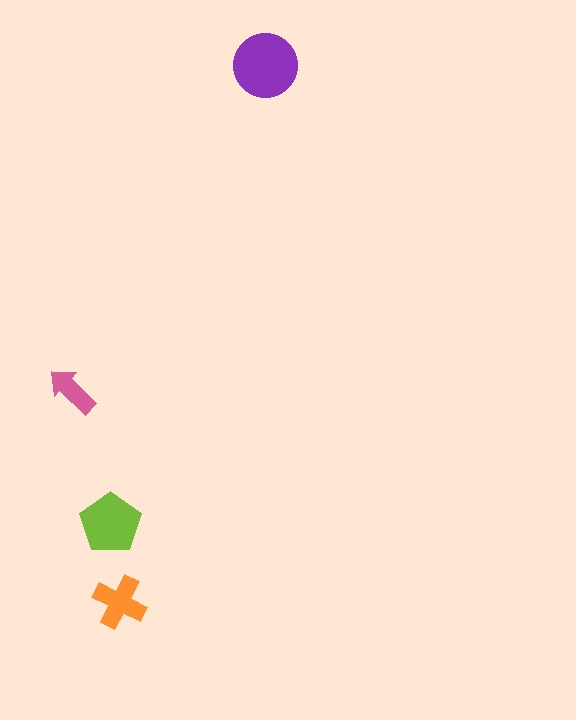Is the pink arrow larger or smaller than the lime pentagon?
Smaller.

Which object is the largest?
The purple circle.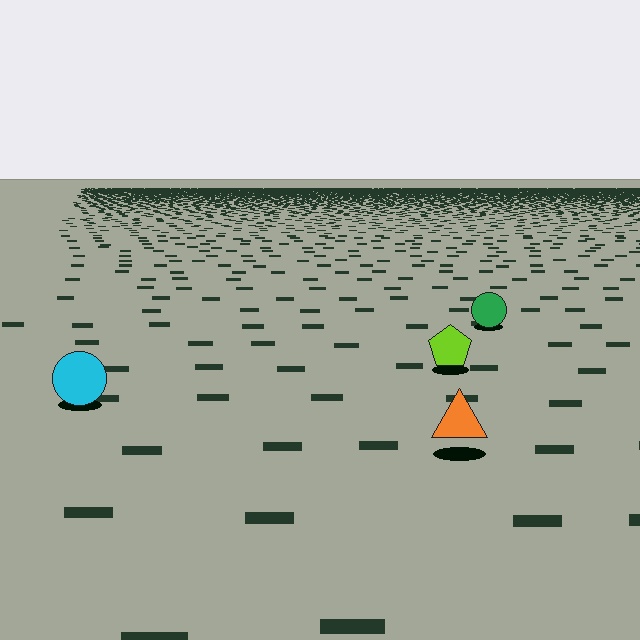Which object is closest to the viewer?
The orange triangle is closest. The texture marks near it are larger and more spread out.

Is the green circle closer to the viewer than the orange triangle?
No. The orange triangle is closer — you can tell from the texture gradient: the ground texture is coarser near it.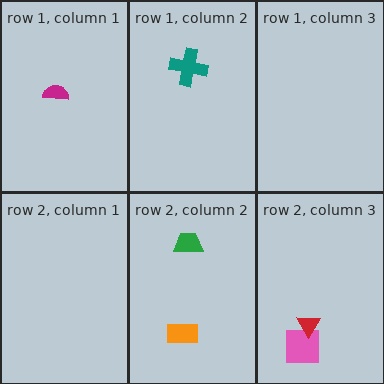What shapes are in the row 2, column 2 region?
The orange rectangle, the green trapezoid.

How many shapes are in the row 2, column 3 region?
2.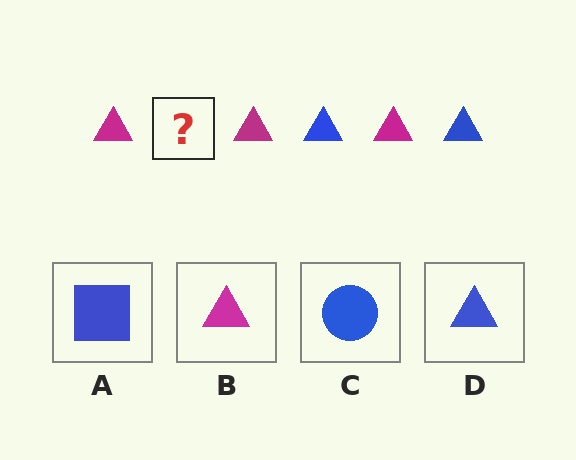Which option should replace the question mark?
Option D.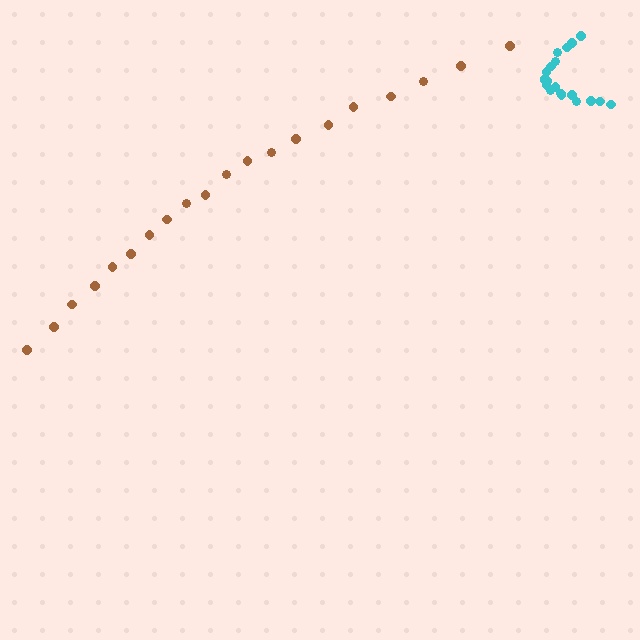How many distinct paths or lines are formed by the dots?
There are 2 distinct paths.